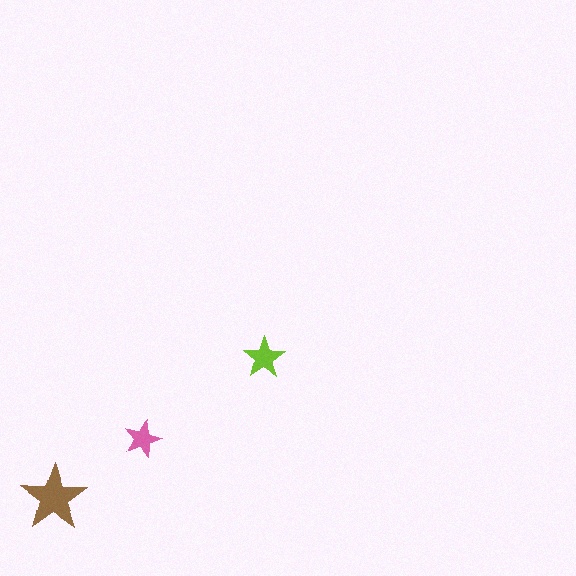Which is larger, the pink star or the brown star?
The brown one.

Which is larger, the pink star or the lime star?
The lime one.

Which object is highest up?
The lime star is topmost.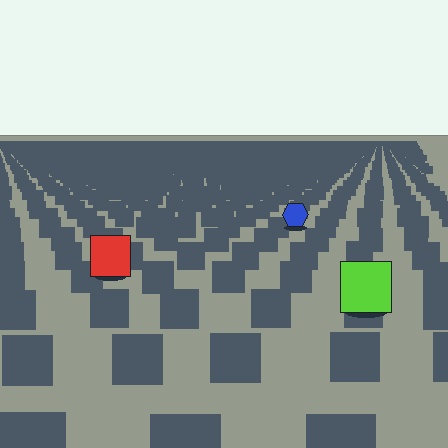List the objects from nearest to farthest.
From nearest to farthest: the lime square, the red square, the blue hexagon.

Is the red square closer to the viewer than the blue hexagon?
Yes. The red square is closer — you can tell from the texture gradient: the ground texture is coarser near it.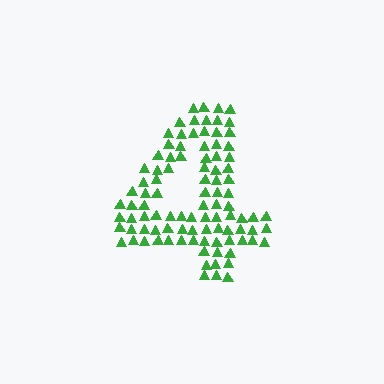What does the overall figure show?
The overall figure shows the digit 4.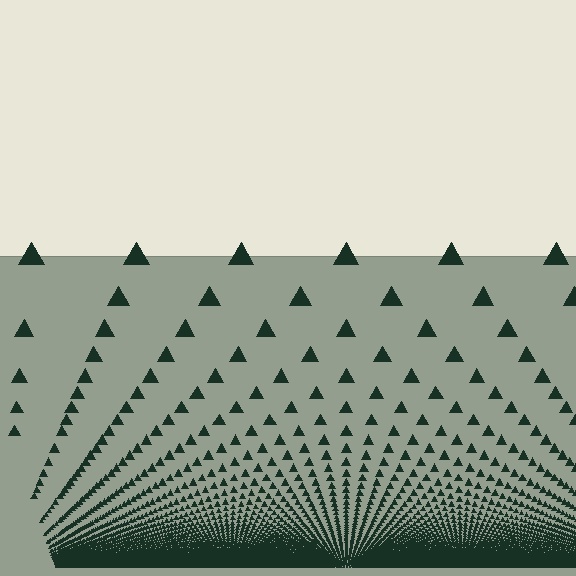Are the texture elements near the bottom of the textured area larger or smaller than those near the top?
Smaller. The gradient is inverted — elements near the bottom are smaller and denser.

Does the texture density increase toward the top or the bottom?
Density increases toward the bottom.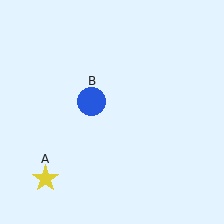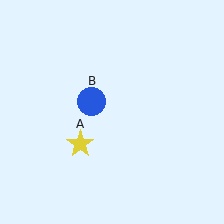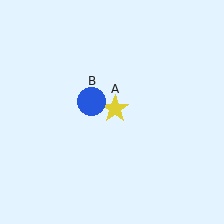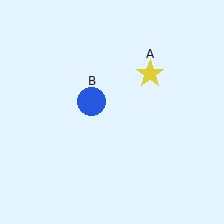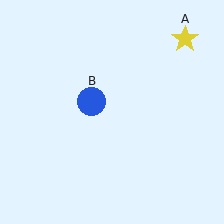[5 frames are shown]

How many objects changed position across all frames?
1 object changed position: yellow star (object A).